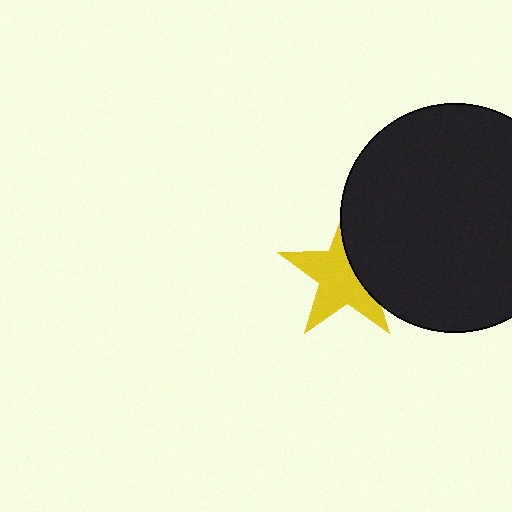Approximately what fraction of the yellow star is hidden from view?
Roughly 36% of the yellow star is hidden behind the black circle.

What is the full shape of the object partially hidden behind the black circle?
The partially hidden object is a yellow star.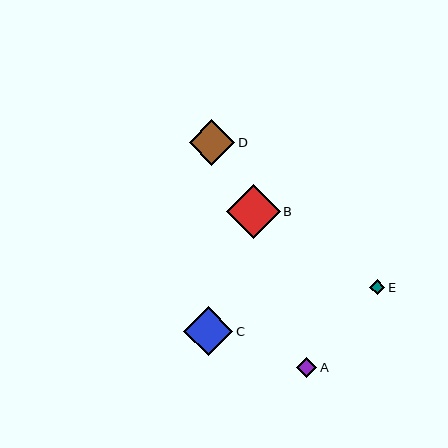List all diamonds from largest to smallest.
From largest to smallest: B, C, D, A, E.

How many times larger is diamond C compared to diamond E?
Diamond C is approximately 3.3 times the size of diamond E.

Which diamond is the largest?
Diamond B is the largest with a size of approximately 54 pixels.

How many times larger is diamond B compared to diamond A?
Diamond B is approximately 2.7 times the size of diamond A.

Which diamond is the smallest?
Diamond E is the smallest with a size of approximately 15 pixels.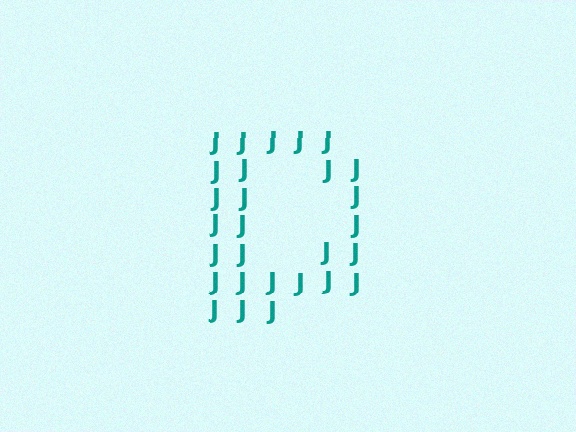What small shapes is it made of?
It is made of small letter J's.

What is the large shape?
The large shape is the letter D.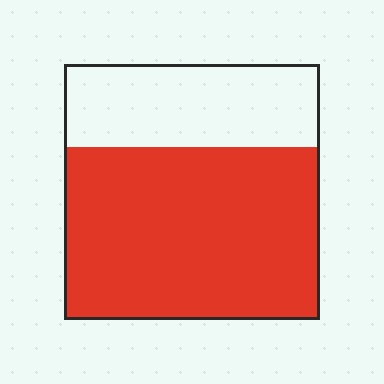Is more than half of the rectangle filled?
Yes.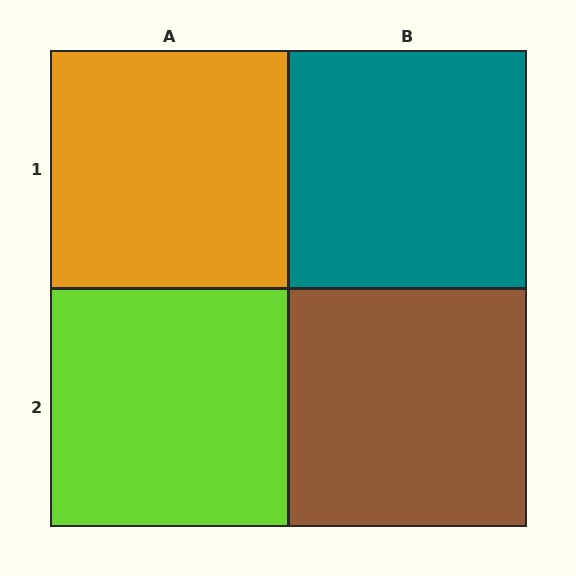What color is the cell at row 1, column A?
Orange.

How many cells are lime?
1 cell is lime.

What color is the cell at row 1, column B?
Teal.